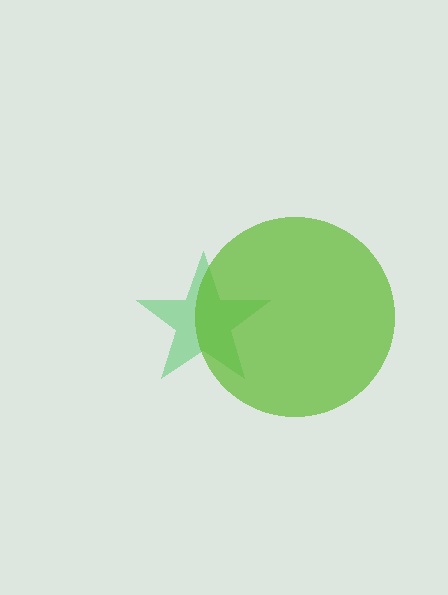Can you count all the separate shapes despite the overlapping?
Yes, there are 2 separate shapes.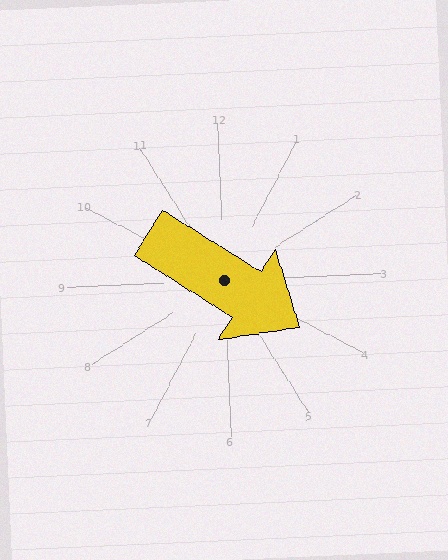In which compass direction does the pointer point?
Southeast.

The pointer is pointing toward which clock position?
Roughly 4 o'clock.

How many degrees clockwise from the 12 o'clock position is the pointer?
Approximately 125 degrees.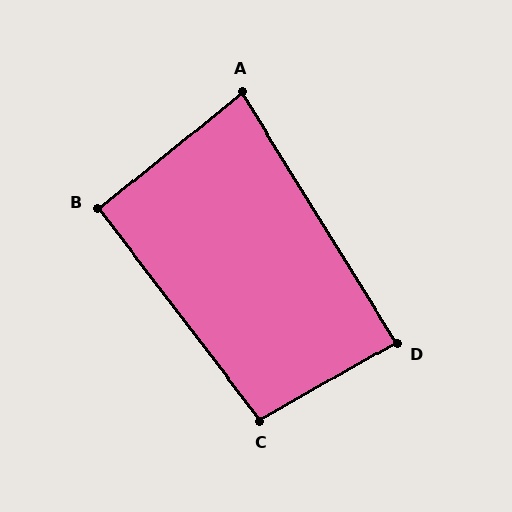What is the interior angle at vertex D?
Approximately 88 degrees (approximately right).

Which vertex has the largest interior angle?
C, at approximately 98 degrees.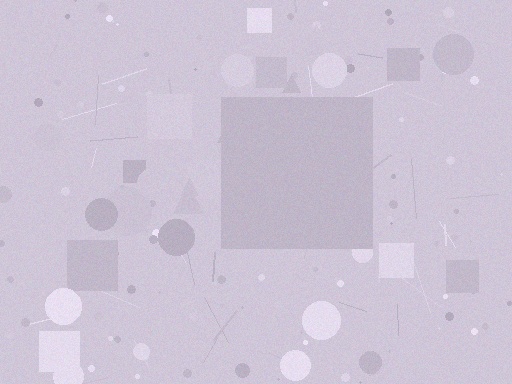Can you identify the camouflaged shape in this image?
The camouflaged shape is a square.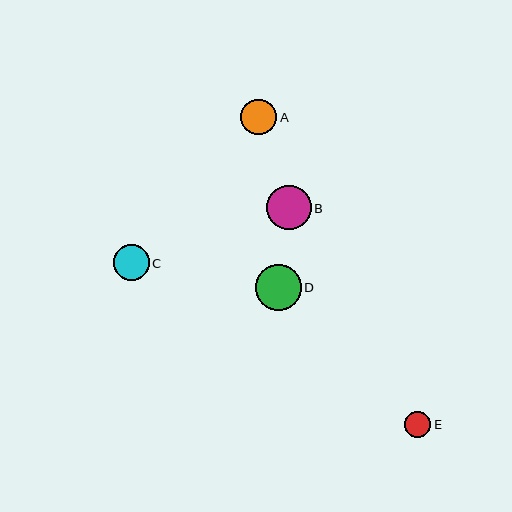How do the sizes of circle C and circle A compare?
Circle C and circle A are approximately the same size.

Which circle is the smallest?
Circle E is the smallest with a size of approximately 26 pixels.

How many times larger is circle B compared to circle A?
Circle B is approximately 1.2 times the size of circle A.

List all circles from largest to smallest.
From largest to smallest: D, B, C, A, E.